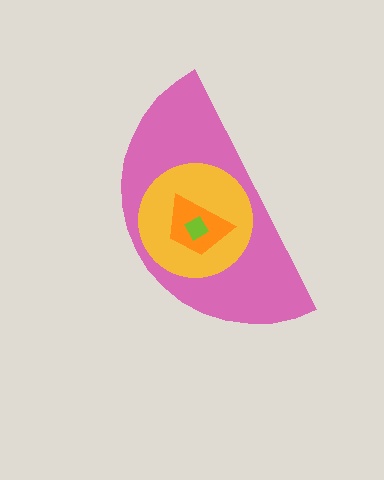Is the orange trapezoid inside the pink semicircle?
Yes.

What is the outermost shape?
The pink semicircle.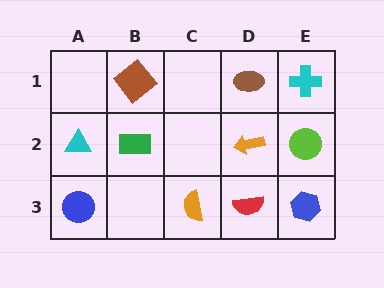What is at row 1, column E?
A cyan cross.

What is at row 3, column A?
A blue circle.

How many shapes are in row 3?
4 shapes.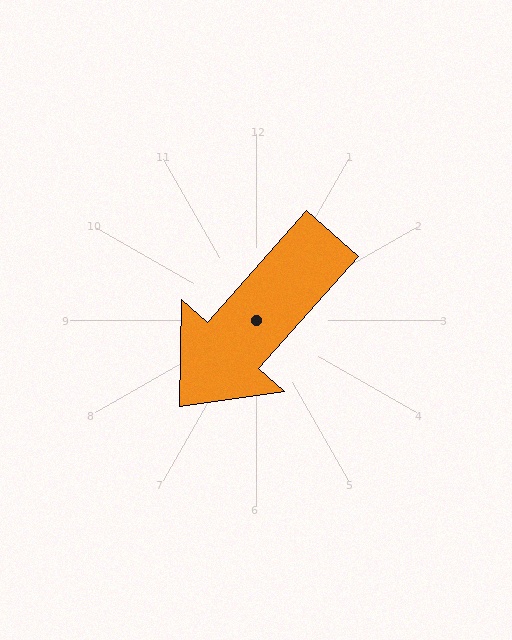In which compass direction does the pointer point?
Southwest.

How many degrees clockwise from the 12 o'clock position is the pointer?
Approximately 222 degrees.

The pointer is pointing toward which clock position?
Roughly 7 o'clock.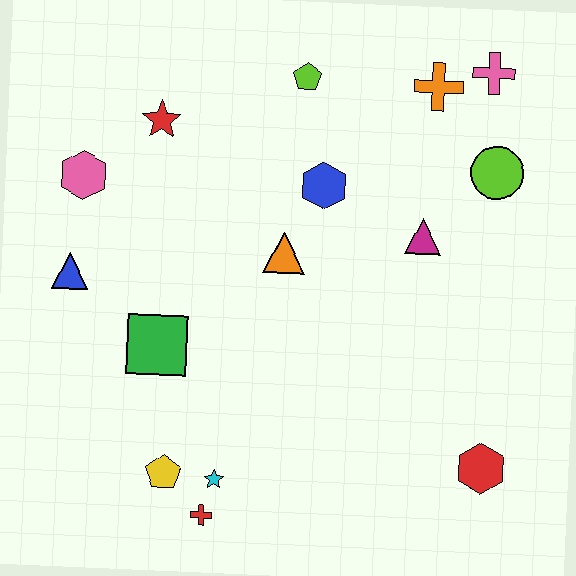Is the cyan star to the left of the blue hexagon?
Yes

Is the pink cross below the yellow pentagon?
No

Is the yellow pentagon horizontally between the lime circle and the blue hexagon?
No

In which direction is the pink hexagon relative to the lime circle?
The pink hexagon is to the left of the lime circle.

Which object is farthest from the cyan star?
The pink cross is farthest from the cyan star.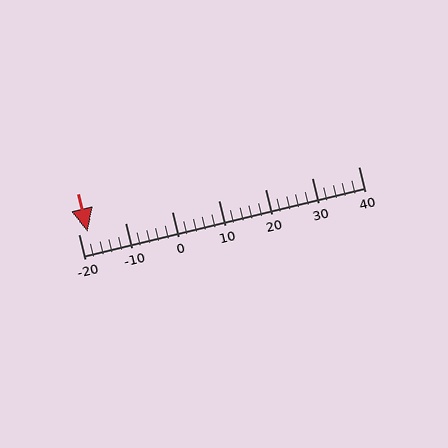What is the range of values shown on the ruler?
The ruler shows values from -20 to 40.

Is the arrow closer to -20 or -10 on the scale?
The arrow is closer to -20.